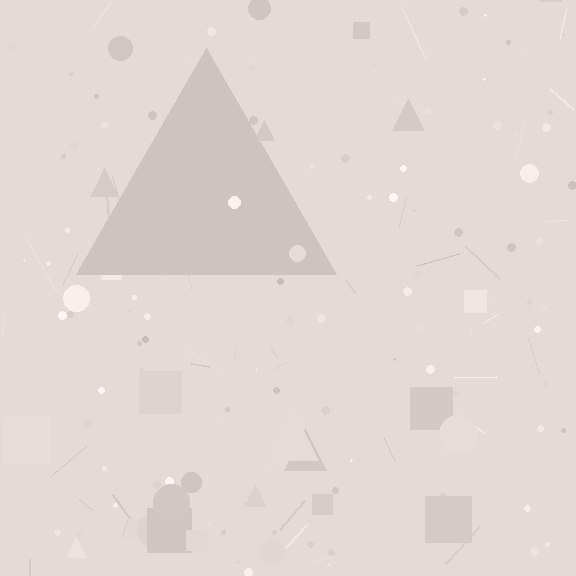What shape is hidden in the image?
A triangle is hidden in the image.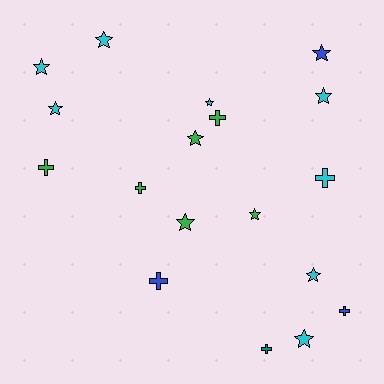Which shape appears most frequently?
Star, with 11 objects.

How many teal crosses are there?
There is 1 teal cross.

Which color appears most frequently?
Cyan, with 8 objects.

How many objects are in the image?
There are 18 objects.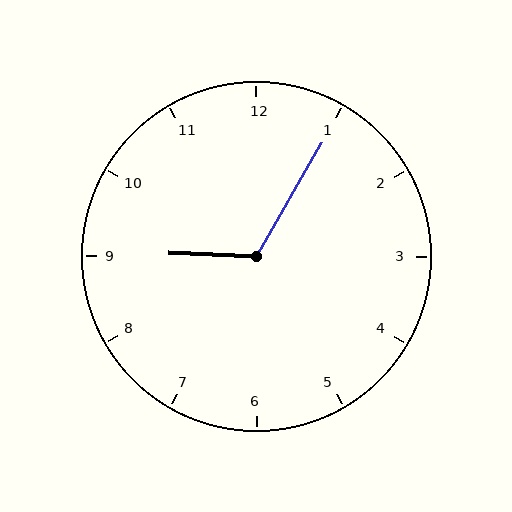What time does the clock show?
9:05.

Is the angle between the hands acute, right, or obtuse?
It is obtuse.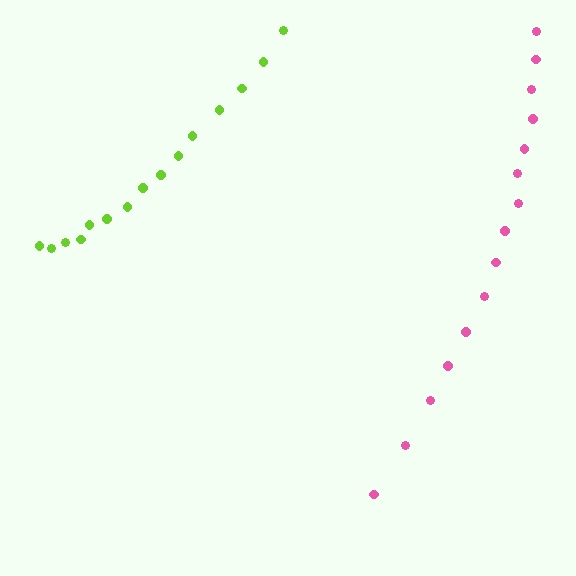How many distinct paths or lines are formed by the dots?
There are 2 distinct paths.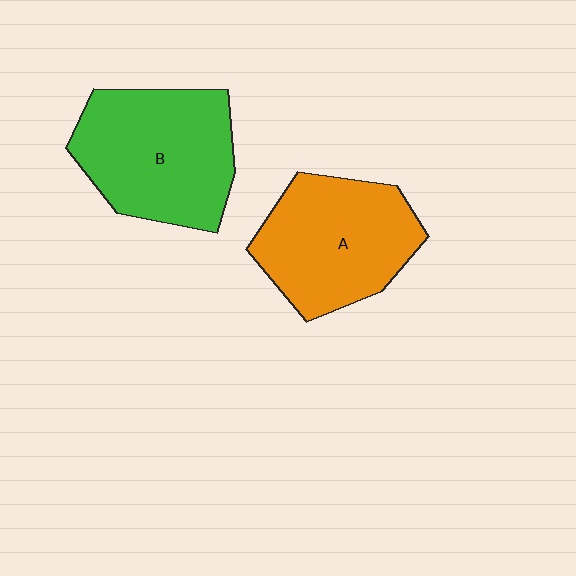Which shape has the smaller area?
Shape A (orange).